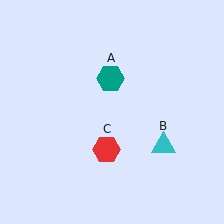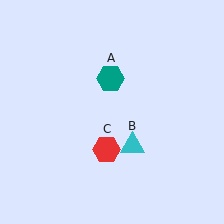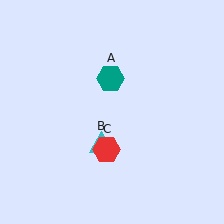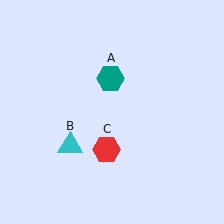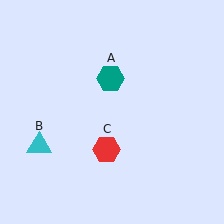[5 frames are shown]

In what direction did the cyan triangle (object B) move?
The cyan triangle (object B) moved left.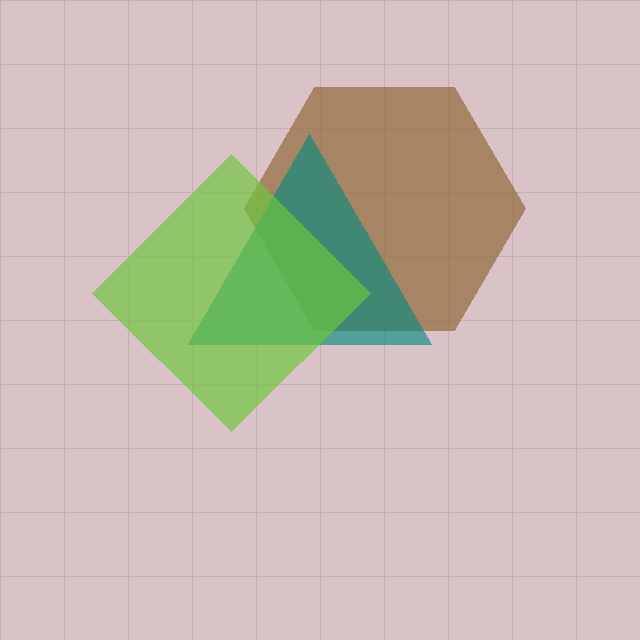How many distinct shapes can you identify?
There are 3 distinct shapes: a brown hexagon, a teal triangle, a lime diamond.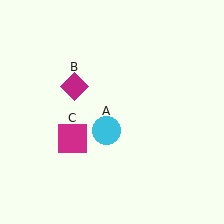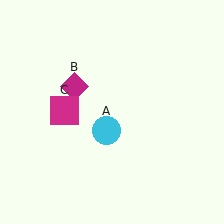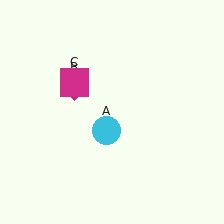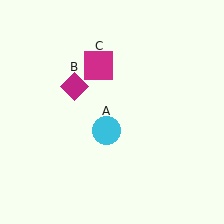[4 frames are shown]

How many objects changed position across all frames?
1 object changed position: magenta square (object C).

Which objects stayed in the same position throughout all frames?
Cyan circle (object A) and magenta diamond (object B) remained stationary.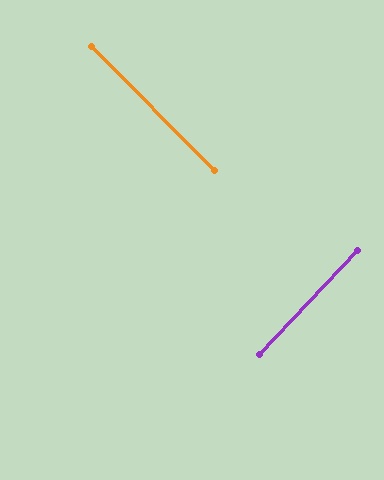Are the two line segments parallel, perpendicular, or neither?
Perpendicular — they meet at approximately 89°.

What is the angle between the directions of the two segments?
Approximately 89 degrees.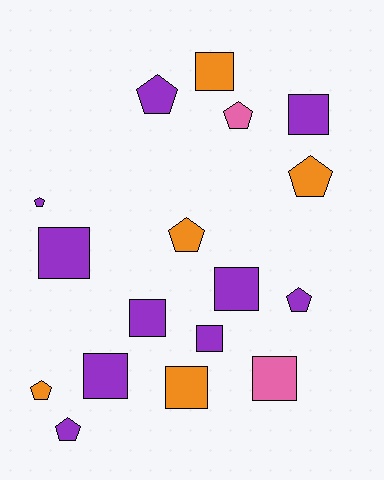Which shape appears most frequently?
Square, with 9 objects.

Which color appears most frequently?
Purple, with 10 objects.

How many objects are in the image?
There are 17 objects.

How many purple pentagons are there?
There are 4 purple pentagons.